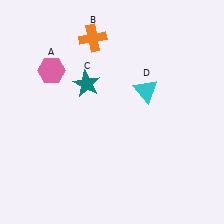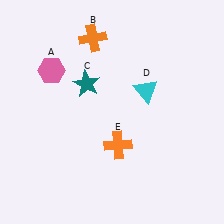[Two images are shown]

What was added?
An orange cross (E) was added in Image 2.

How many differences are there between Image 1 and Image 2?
There is 1 difference between the two images.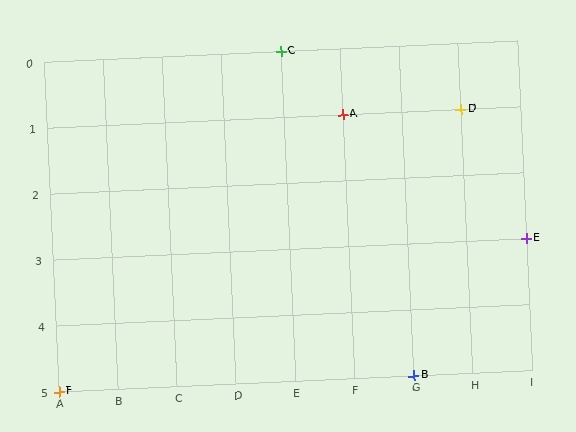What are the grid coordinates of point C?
Point C is at grid coordinates (E, 0).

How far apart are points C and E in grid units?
Points C and E are 4 columns and 3 rows apart (about 5.0 grid units diagonally).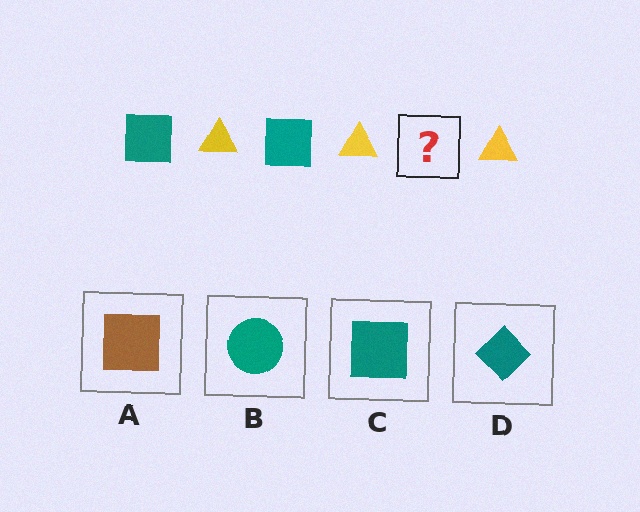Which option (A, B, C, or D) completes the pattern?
C.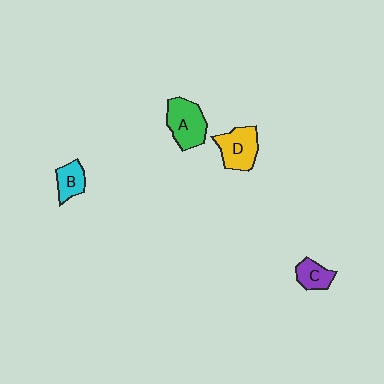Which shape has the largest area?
Shape A (green).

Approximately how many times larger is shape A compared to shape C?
Approximately 1.8 times.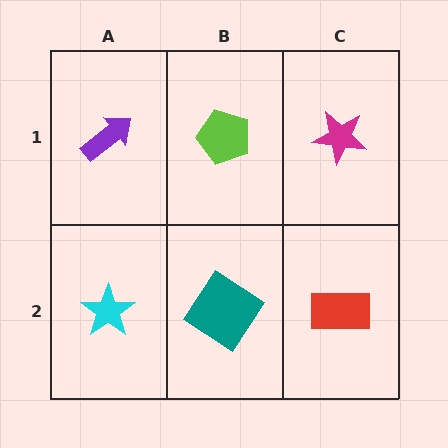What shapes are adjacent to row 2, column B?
A lime pentagon (row 1, column B), a cyan star (row 2, column A), a red rectangle (row 2, column C).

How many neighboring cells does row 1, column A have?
2.